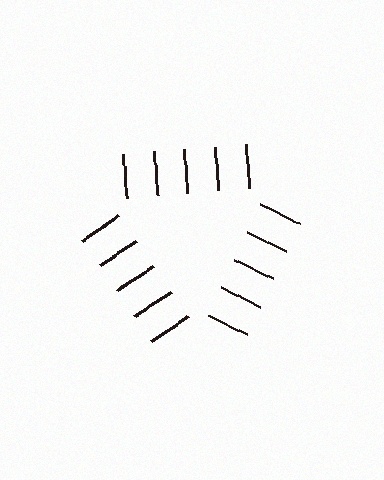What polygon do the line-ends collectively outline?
An illusory triangle — the line segments terminate on its edges but no continuous stroke is drawn.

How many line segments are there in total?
15 — 5 along each of the 3 edges.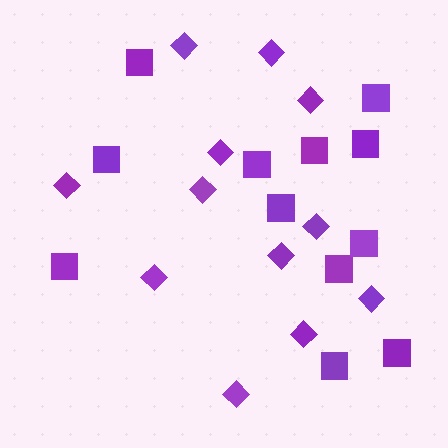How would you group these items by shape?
There are 2 groups: one group of squares (12) and one group of diamonds (12).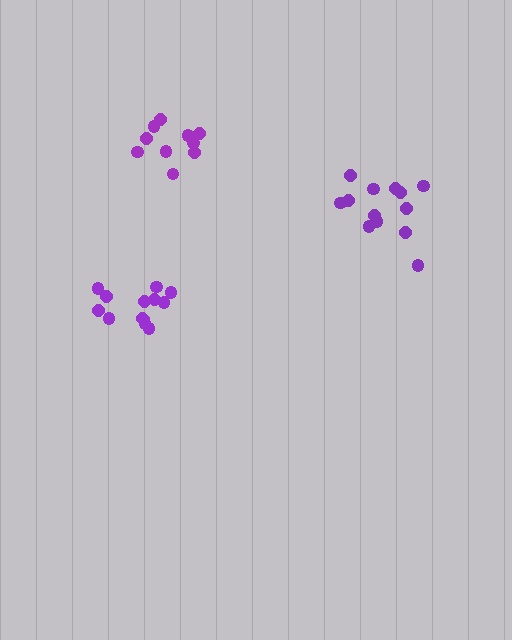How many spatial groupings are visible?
There are 3 spatial groupings.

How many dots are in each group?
Group 1: 13 dots, Group 2: 13 dots, Group 3: 11 dots (37 total).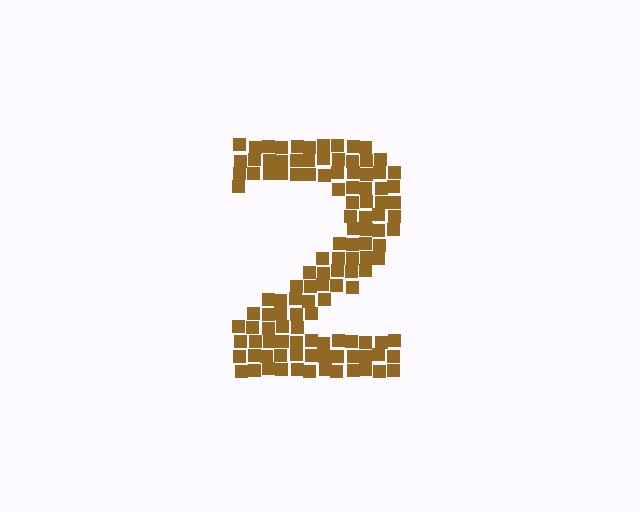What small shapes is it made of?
It is made of small squares.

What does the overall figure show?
The overall figure shows the digit 2.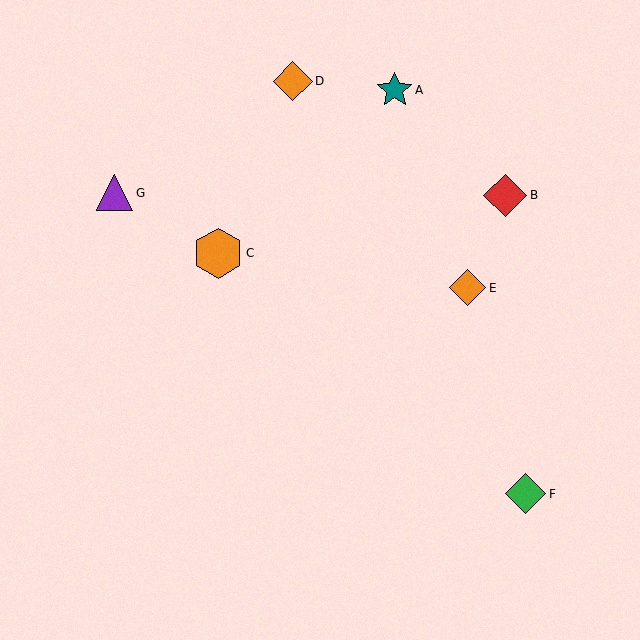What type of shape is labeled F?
Shape F is a green diamond.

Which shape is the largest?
The orange hexagon (labeled C) is the largest.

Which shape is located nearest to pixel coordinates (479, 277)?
The orange diamond (labeled E) at (467, 288) is nearest to that location.